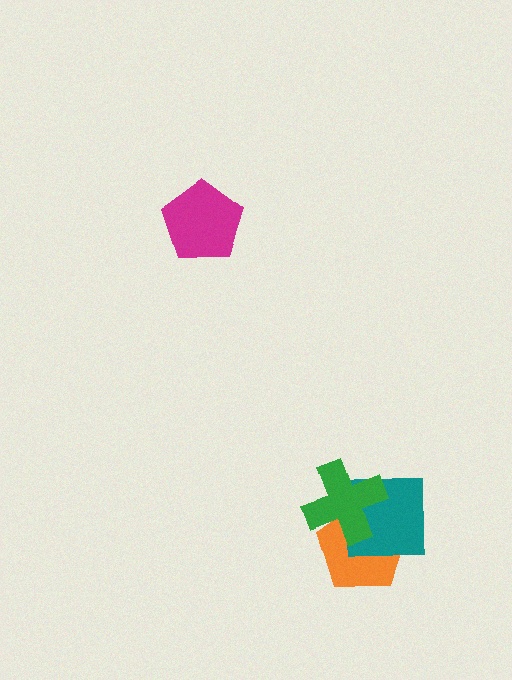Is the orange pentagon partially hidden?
Yes, it is partially covered by another shape.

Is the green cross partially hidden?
No, no other shape covers it.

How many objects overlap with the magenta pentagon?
0 objects overlap with the magenta pentagon.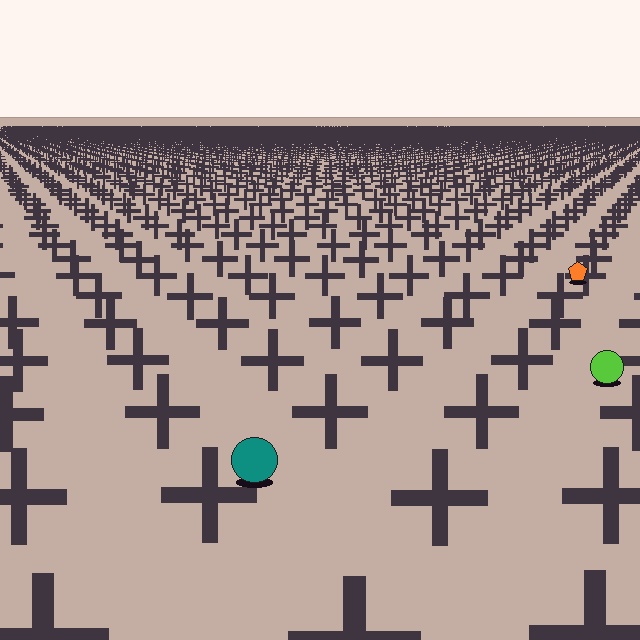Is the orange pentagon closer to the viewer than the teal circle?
No. The teal circle is closer — you can tell from the texture gradient: the ground texture is coarser near it.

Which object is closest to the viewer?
The teal circle is closest. The texture marks near it are larger and more spread out.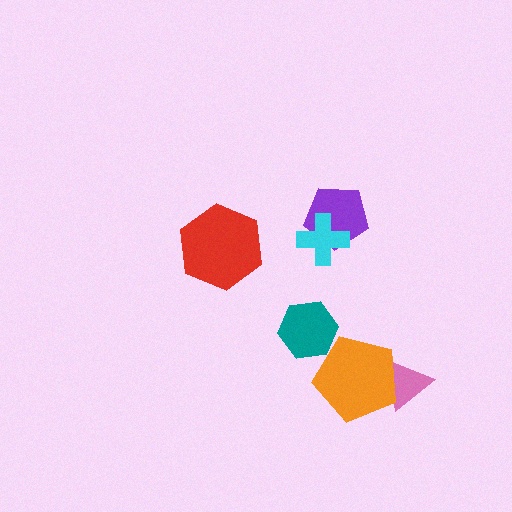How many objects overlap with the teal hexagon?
0 objects overlap with the teal hexagon.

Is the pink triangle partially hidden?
Yes, it is partially covered by another shape.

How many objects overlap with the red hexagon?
0 objects overlap with the red hexagon.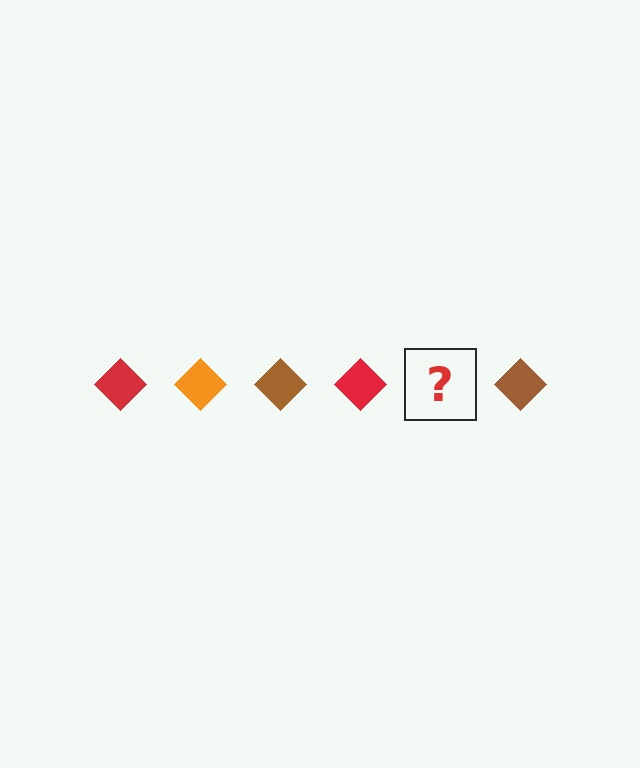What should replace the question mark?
The question mark should be replaced with an orange diamond.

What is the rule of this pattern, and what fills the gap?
The rule is that the pattern cycles through red, orange, brown diamonds. The gap should be filled with an orange diamond.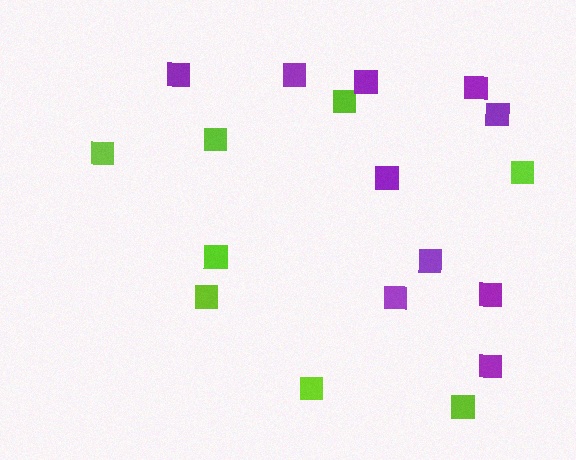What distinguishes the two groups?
There are 2 groups: one group of lime squares (8) and one group of purple squares (10).